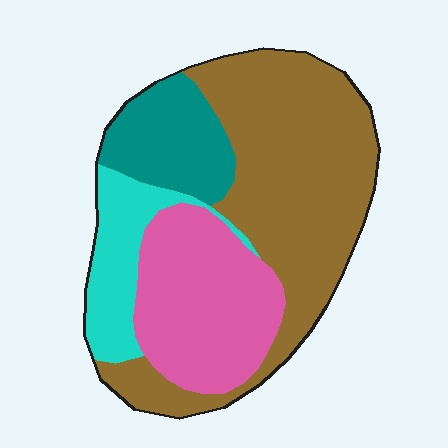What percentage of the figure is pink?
Pink takes up about one quarter (1/4) of the figure.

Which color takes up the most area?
Brown, at roughly 45%.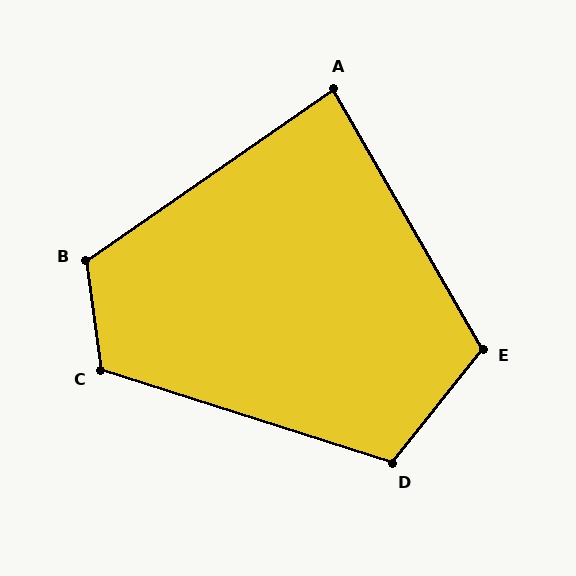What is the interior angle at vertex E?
Approximately 112 degrees (obtuse).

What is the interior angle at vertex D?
Approximately 111 degrees (obtuse).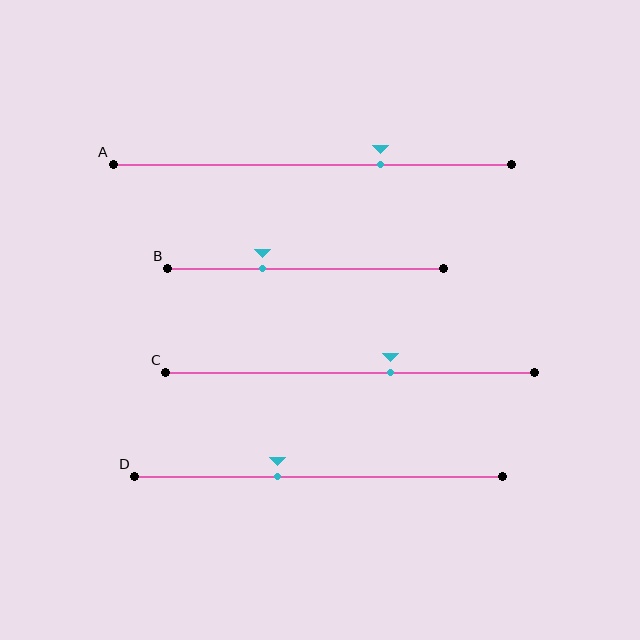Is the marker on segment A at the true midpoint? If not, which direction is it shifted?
No, the marker on segment A is shifted to the right by about 17% of the segment length.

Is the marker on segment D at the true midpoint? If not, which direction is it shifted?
No, the marker on segment D is shifted to the left by about 11% of the segment length.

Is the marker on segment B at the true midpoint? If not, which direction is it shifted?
No, the marker on segment B is shifted to the left by about 16% of the segment length.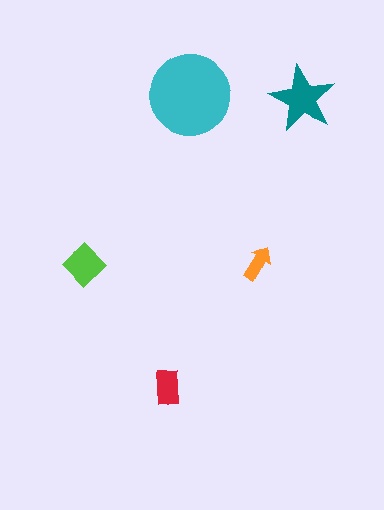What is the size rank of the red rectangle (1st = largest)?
4th.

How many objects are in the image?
There are 5 objects in the image.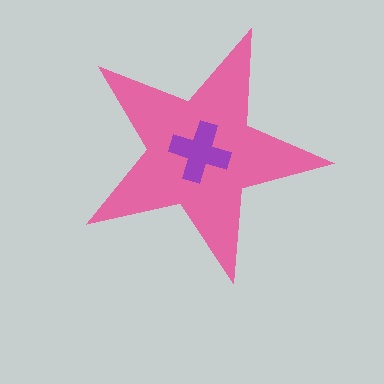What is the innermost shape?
The purple cross.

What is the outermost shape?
The pink star.